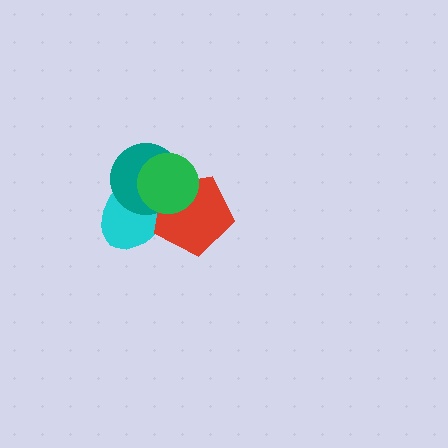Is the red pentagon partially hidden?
Yes, it is partially covered by another shape.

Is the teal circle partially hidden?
Yes, it is partially covered by another shape.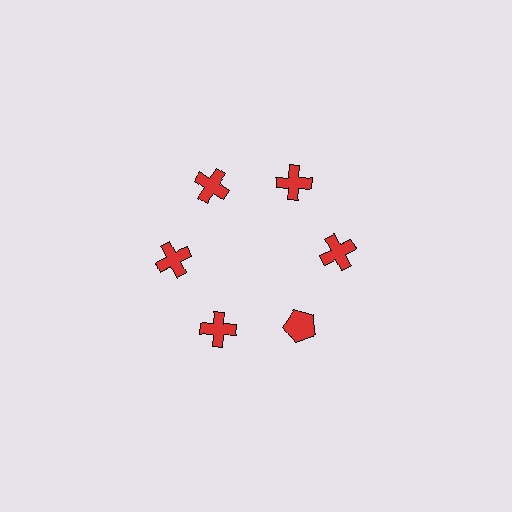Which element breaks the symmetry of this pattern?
The red pentagon at roughly the 5 o'clock position breaks the symmetry. All other shapes are red crosses.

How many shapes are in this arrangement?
There are 6 shapes arranged in a ring pattern.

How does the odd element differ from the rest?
It has a different shape: pentagon instead of cross.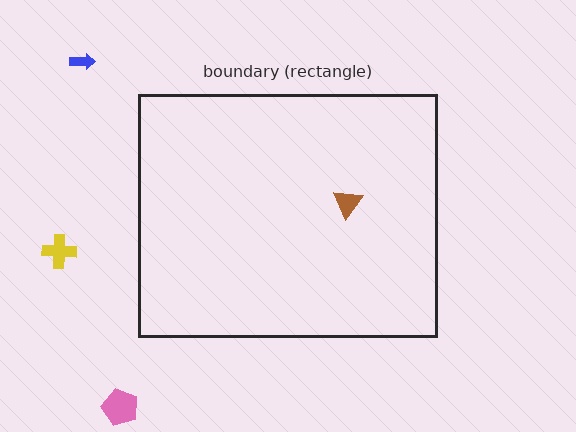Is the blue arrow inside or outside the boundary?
Outside.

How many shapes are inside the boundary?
1 inside, 3 outside.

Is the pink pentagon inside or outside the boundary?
Outside.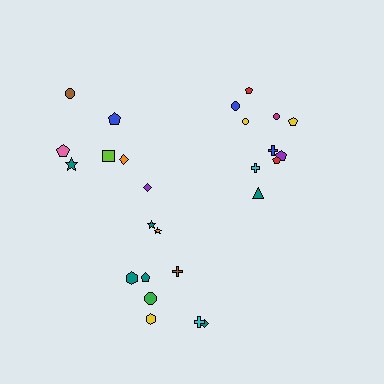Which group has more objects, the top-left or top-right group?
The top-right group.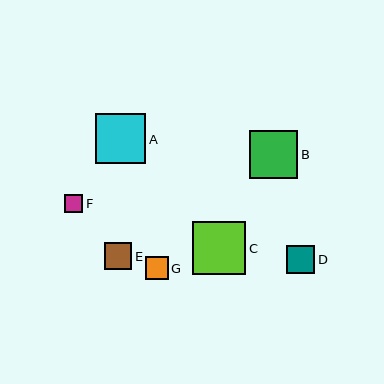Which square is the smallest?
Square F is the smallest with a size of approximately 18 pixels.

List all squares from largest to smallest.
From largest to smallest: C, A, B, D, E, G, F.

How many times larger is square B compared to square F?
Square B is approximately 2.7 times the size of square F.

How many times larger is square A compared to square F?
Square A is approximately 2.8 times the size of square F.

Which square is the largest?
Square C is the largest with a size of approximately 54 pixels.